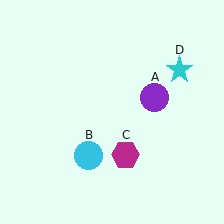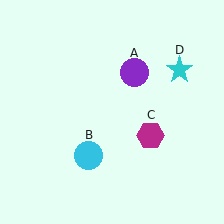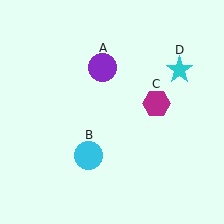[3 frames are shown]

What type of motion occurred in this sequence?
The purple circle (object A), magenta hexagon (object C) rotated counterclockwise around the center of the scene.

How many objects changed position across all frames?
2 objects changed position: purple circle (object A), magenta hexagon (object C).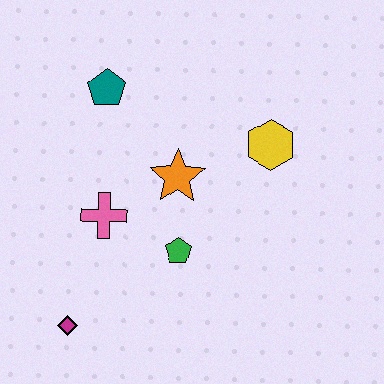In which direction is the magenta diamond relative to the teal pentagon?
The magenta diamond is below the teal pentagon.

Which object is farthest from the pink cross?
The yellow hexagon is farthest from the pink cross.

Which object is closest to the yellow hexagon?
The orange star is closest to the yellow hexagon.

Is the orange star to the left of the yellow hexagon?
Yes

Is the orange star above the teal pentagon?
No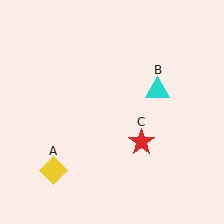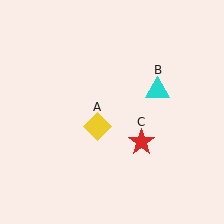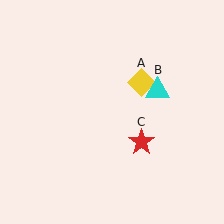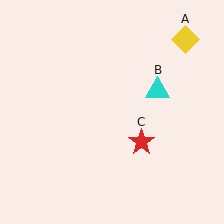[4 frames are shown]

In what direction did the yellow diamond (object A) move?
The yellow diamond (object A) moved up and to the right.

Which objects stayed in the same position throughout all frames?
Cyan triangle (object B) and red star (object C) remained stationary.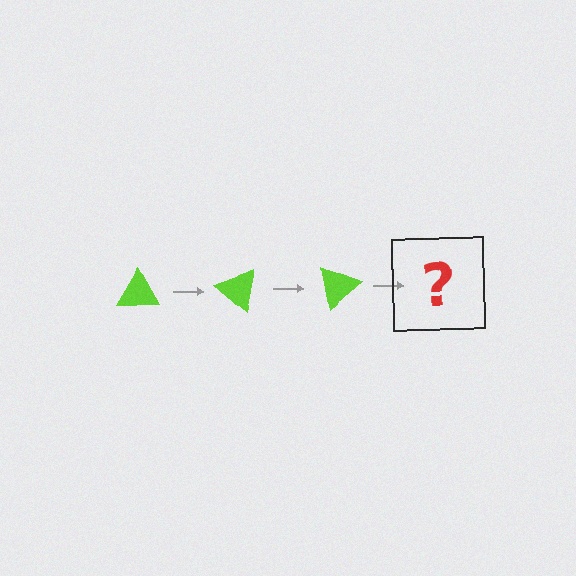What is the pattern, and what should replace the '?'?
The pattern is that the triangle rotates 40 degrees each step. The '?' should be a lime triangle rotated 120 degrees.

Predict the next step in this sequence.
The next step is a lime triangle rotated 120 degrees.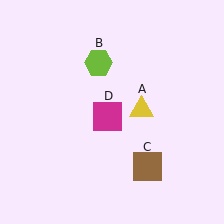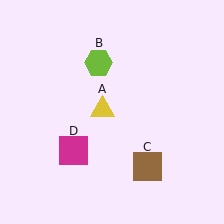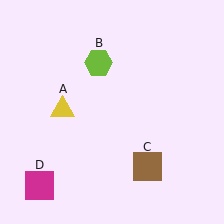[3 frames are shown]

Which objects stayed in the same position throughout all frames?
Lime hexagon (object B) and brown square (object C) remained stationary.